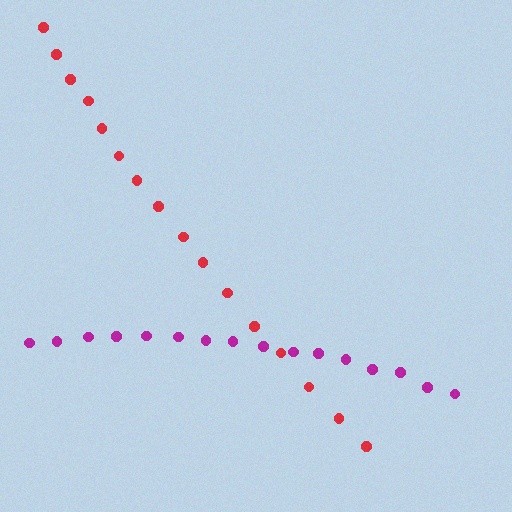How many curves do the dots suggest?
There are 2 distinct paths.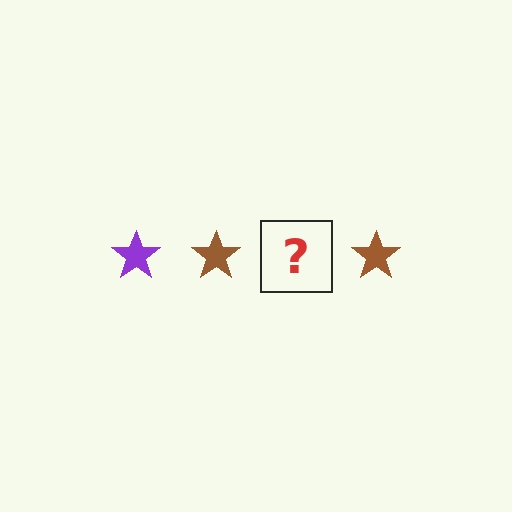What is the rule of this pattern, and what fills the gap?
The rule is that the pattern cycles through purple, brown stars. The gap should be filled with a purple star.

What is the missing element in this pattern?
The missing element is a purple star.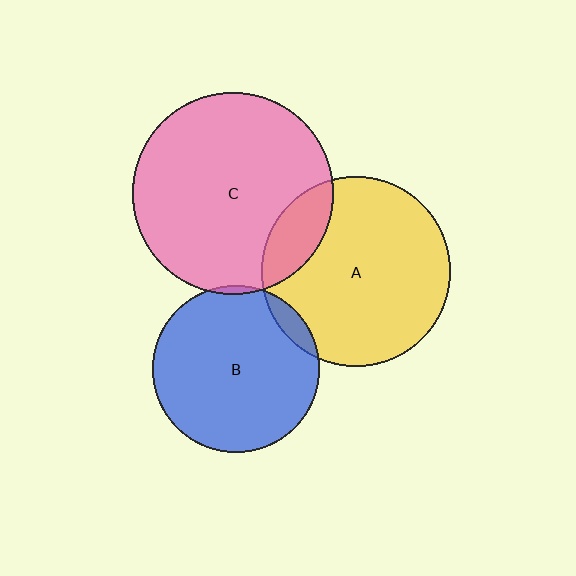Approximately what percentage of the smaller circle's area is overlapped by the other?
Approximately 5%.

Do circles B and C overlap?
Yes.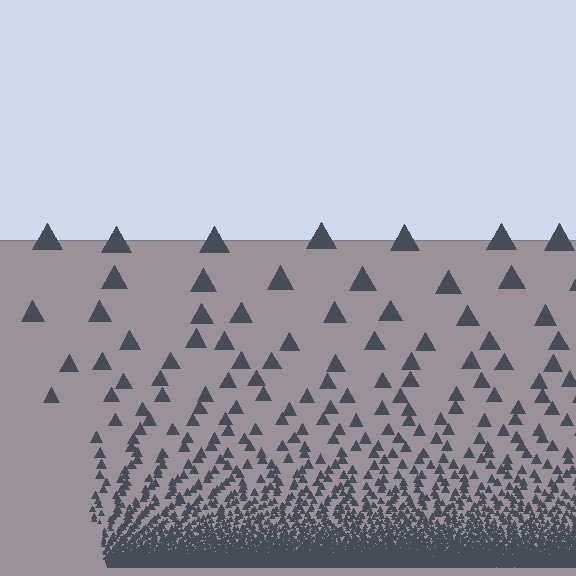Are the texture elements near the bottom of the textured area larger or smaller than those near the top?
Smaller. The gradient is inverted — elements near the bottom are smaller and denser.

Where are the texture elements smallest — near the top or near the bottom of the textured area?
Near the bottom.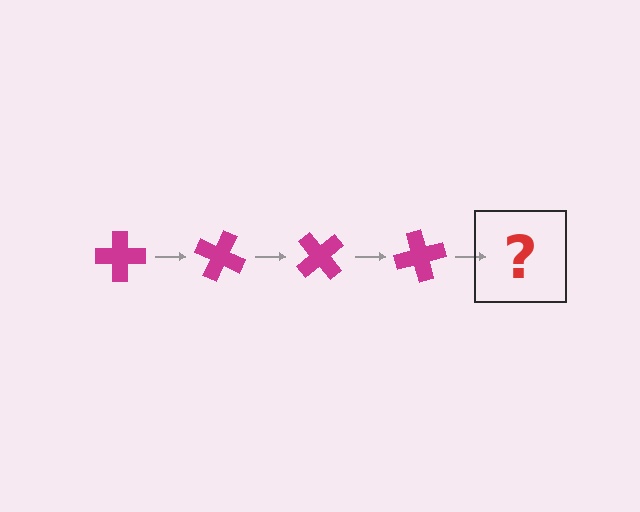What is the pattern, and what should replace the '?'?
The pattern is that the cross rotates 25 degrees each step. The '?' should be a magenta cross rotated 100 degrees.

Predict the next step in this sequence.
The next step is a magenta cross rotated 100 degrees.